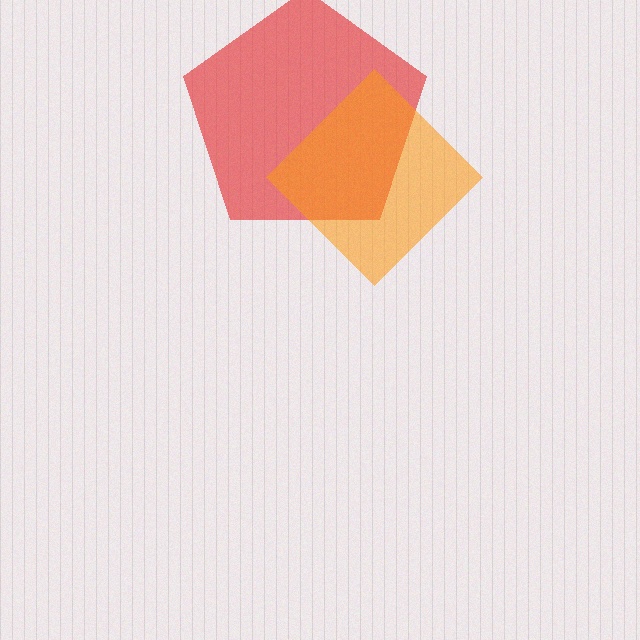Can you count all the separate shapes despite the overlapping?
Yes, there are 2 separate shapes.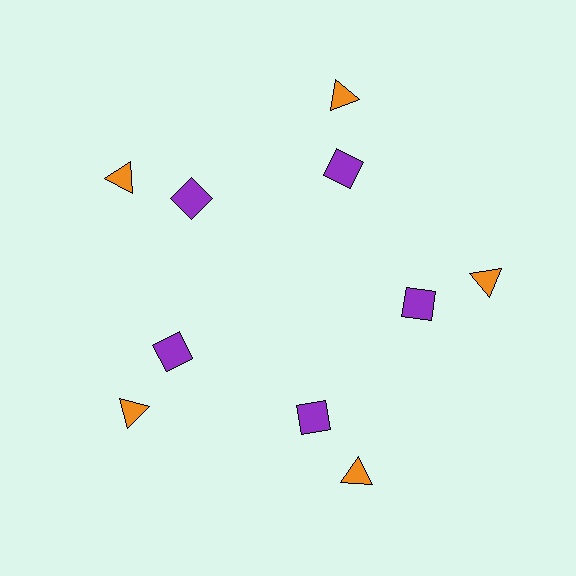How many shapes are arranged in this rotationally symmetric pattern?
There are 10 shapes, arranged in 5 groups of 2.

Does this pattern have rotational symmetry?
Yes, this pattern has 5-fold rotational symmetry. It looks the same after rotating 72 degrees around the center.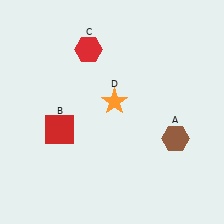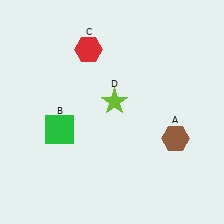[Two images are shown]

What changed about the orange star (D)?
In Image 1, D is orange. In Image 2, it changed to lime.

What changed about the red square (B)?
In Image 1, B is red. In Image 2, it changed to green.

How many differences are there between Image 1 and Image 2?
There are 2 differences between the two images.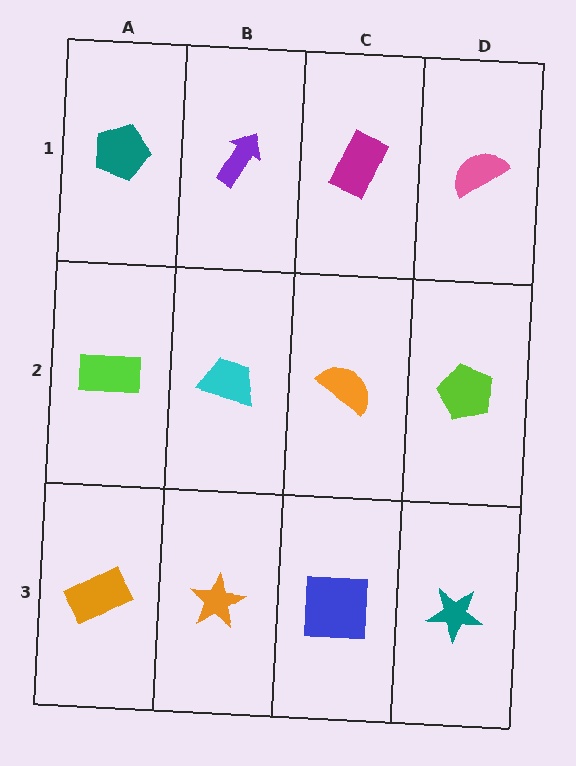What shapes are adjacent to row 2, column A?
A teal pentagon (row 1, column A), an orange rectangle (row 3, column A), a cyan trapezoid (row 2, column B).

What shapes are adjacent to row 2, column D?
A pink semicircle (row 1, column D), a teal star (row 3, column D), an orange semicircle (row 2, column C).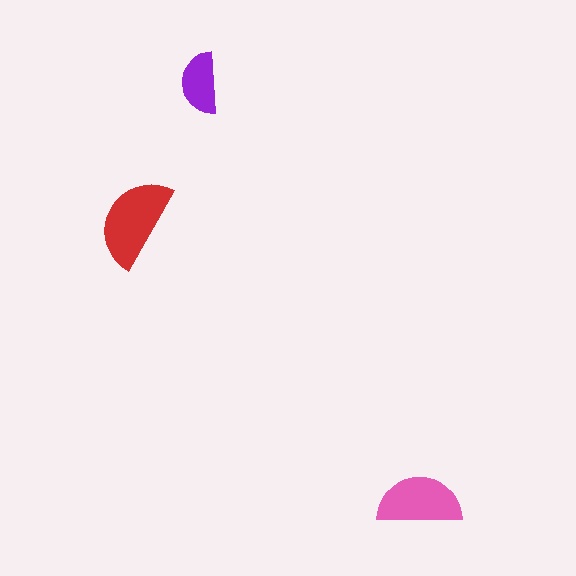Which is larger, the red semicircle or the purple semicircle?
The red one.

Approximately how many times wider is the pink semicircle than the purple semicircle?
About 1.5 times wider.